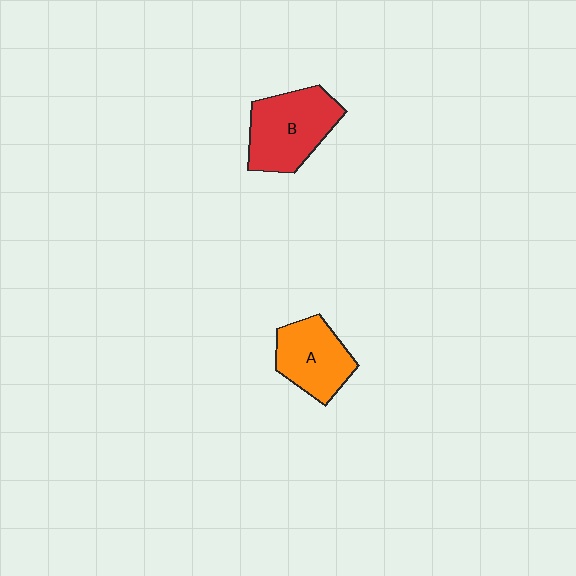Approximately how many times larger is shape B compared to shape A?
Approximately 1.3 times.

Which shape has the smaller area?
Shape A (orange).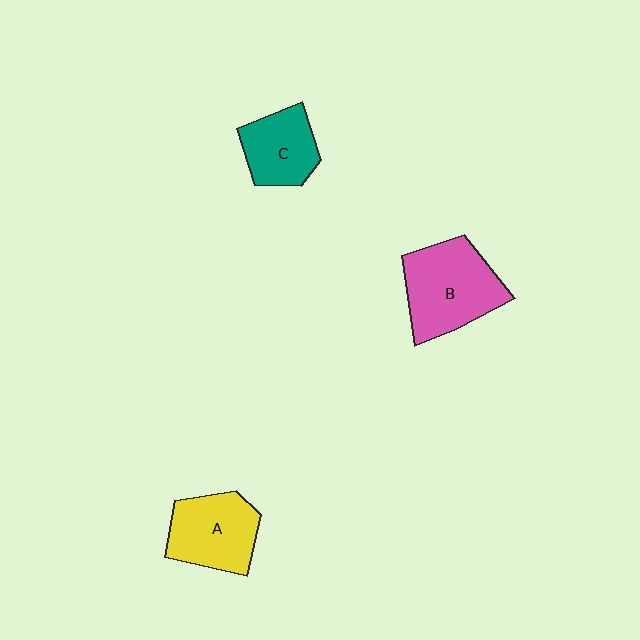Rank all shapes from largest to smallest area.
From largest to smallest: B (pink), A (yellow), C (teal).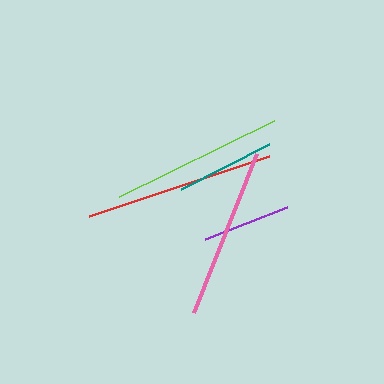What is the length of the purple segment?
The purple segment is approximately 88 pixels long.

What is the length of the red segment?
The red segment is approximately 190 pixels long.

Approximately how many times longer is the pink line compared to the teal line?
The pink line is approximately 1.7 times the length of the teal line.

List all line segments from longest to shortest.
From longest to shortest: red, lime, pink, teal, purple.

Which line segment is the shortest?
The purple line is the shortest at approximately 88 pixels.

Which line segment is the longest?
The red line is the longest at approximately 190 pixels.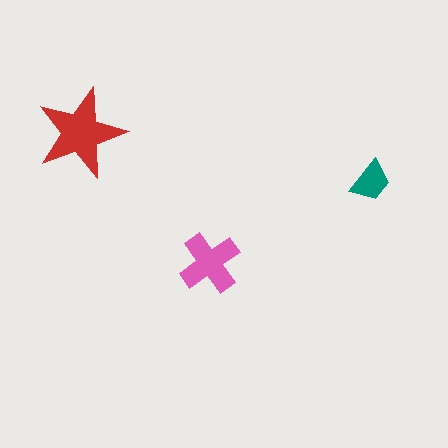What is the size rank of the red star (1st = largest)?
1st.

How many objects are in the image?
There are 3 objects in the image.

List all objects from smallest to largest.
The teal trapezoid, the pink cross, the red star.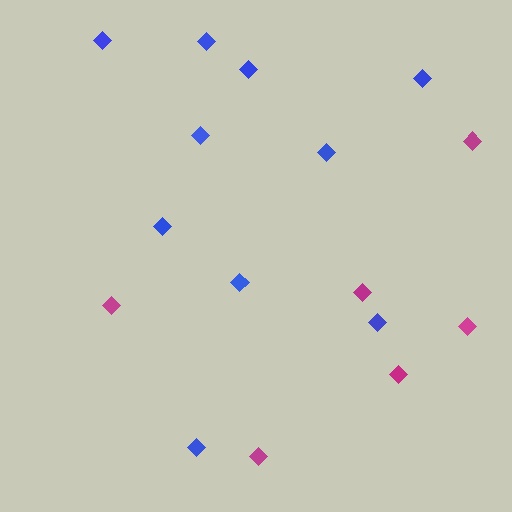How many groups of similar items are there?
There are 2 groups: one group of blue diamonds (10) and one group of magenta diamonds (6).